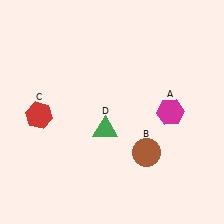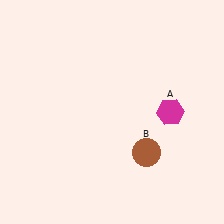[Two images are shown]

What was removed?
The red hexagon (C), the green triangle (D) were removed in Image 2.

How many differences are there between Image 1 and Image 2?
There are 2 differences between the two images.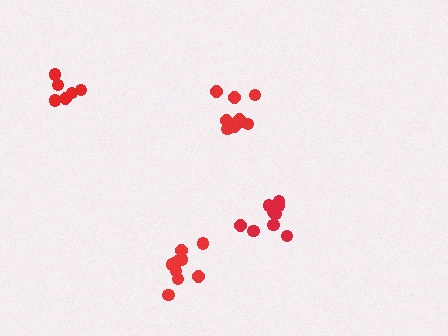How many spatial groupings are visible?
There are 4 spatial groupings.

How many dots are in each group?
Group 1: 9 dots, Group 2: 6 dots, Group 3: 10 dots, Group 4: 10 dots (35 total).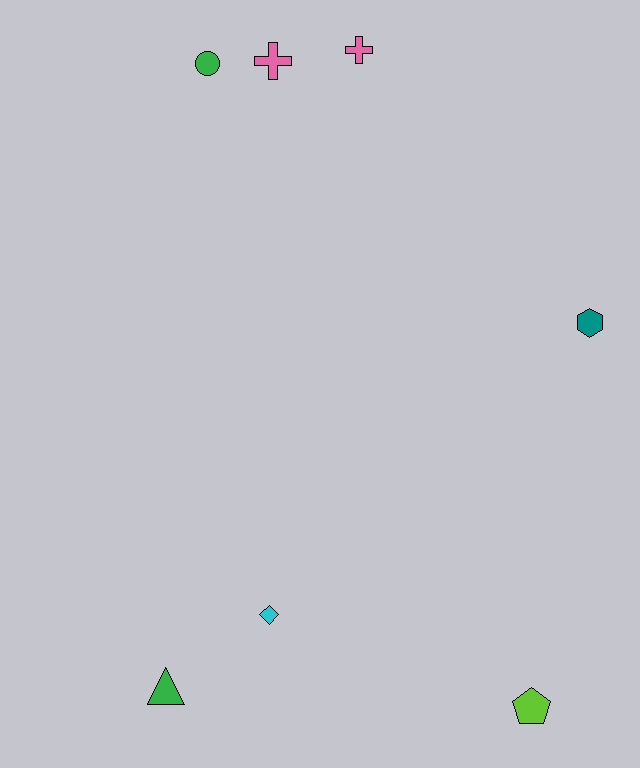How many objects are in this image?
There are 7 objects.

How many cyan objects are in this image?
There is 1 cyan object.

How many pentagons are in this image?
There is 1 pentagon.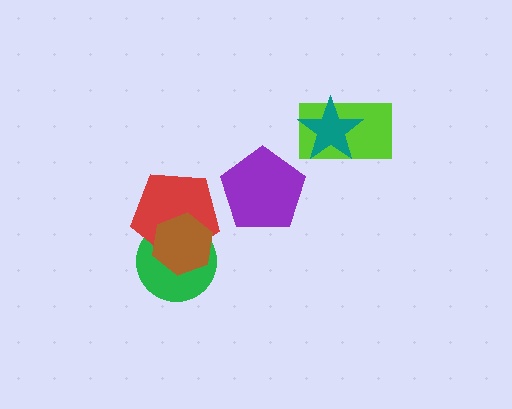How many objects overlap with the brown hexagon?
2 objects overlap with the brown hexagon.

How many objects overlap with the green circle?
2 objects overlap with the green circle.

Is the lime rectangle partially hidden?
Yes, it is partially covered by another shape.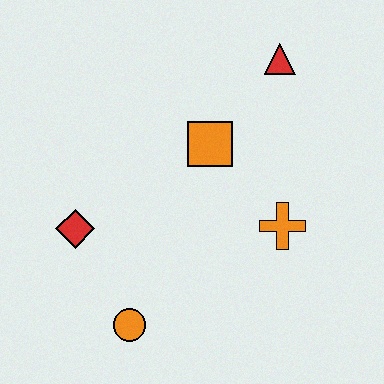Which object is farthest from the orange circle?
The red triangle is farthest from the orange circle.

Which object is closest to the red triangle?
The orange square is closest to the red triangle.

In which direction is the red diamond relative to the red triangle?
The red diamond is to the left of the red triangle.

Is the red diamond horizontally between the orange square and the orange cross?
No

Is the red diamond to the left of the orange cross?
Yes